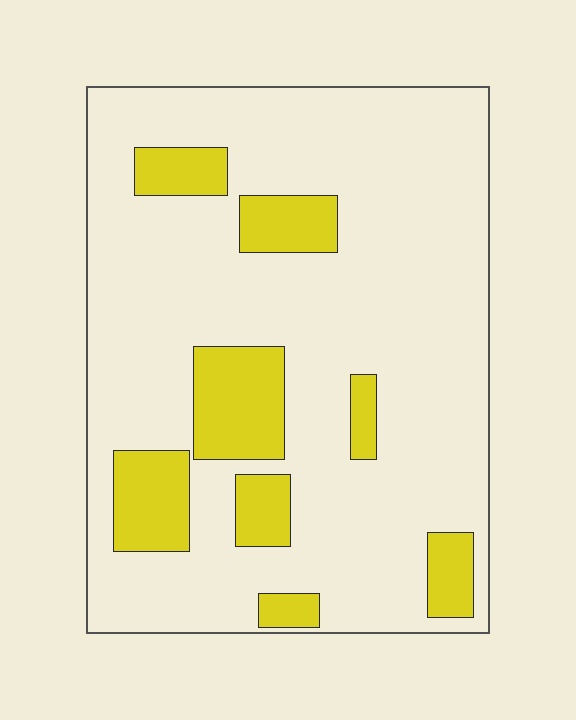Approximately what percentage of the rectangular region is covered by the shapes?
Approximately 20%.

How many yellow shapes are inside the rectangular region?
8.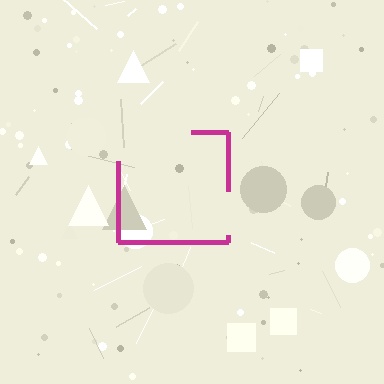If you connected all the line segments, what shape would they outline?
They would outline a square.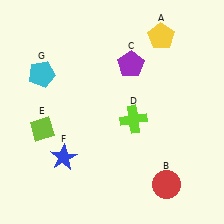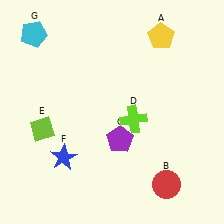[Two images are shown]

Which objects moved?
The objects that moved are: the purple pentagon (C), the cyan pentagon (G).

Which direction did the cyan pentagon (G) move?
The cyan pentagon (G) moved up.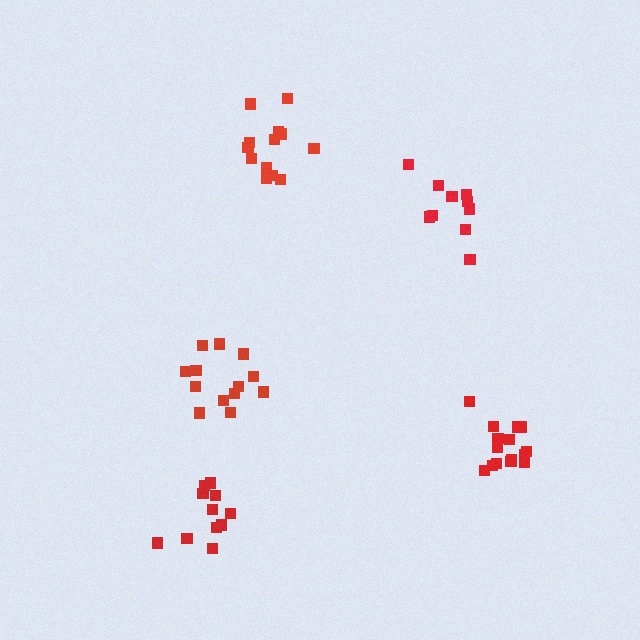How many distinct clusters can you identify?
There are 5 distinct clusters.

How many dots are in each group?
Group 1: 13 dots, Group 2: 10 dots, Group 3: 15 dots, Group 4: 13 dots, Group 5: 11 dots (62 total).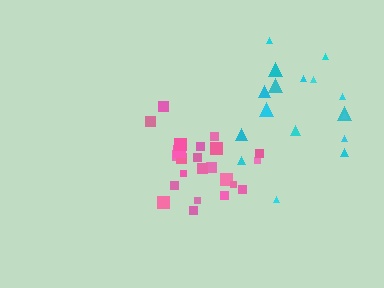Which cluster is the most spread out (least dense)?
Cyan.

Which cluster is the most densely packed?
Pink.